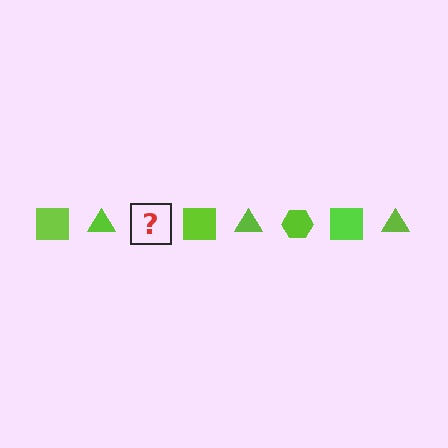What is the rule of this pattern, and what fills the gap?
The rule is that the pattern cycles through square, triangle, hexagon shapes in lime. The gap should be filled with a lime hexagon.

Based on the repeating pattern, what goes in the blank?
The blank should be a lime hexagon.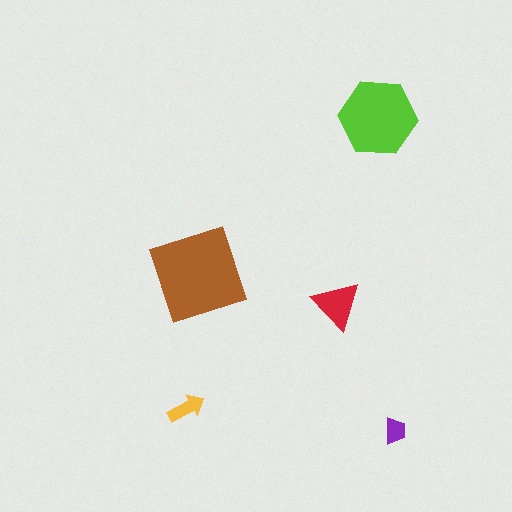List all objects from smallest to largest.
The purple trapezoid, the yellow arrow, the red triangle, the lime hexagon, the brown square.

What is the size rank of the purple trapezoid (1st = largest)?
5th.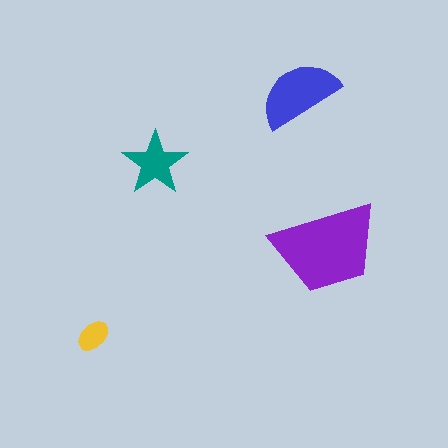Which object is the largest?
The purple trapezoid.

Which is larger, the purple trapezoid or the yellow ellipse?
The purple trapezoid.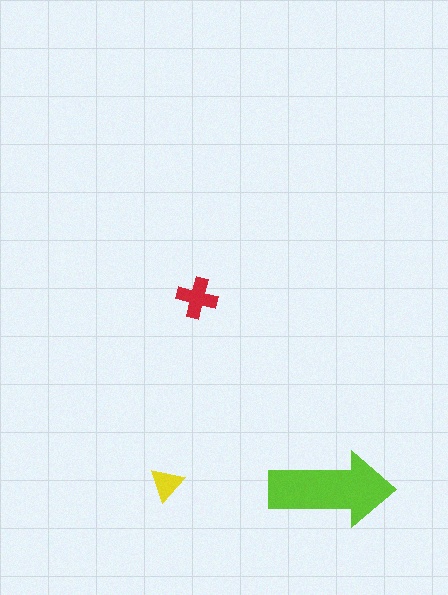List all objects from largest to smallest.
The lime arrow, the red cross, the yellow triangle.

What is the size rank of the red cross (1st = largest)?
2nd.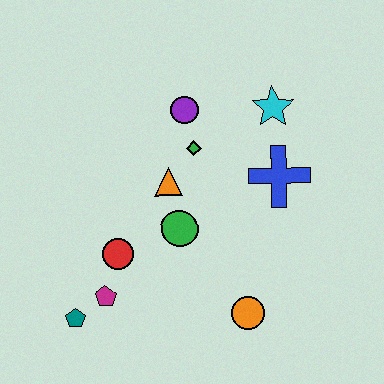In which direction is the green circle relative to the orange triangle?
The green circle is below the orange triangle.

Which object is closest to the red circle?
The magenta pentagon is closest to the red circle.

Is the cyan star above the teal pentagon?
Yes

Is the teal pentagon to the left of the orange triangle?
Yes